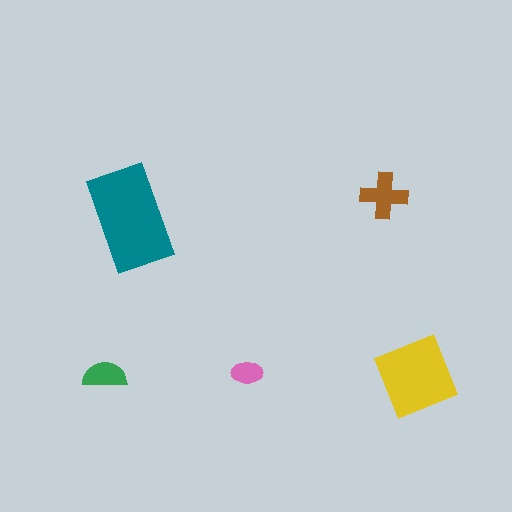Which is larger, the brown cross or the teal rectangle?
The teal rectangle.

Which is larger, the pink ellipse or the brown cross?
The brown cross.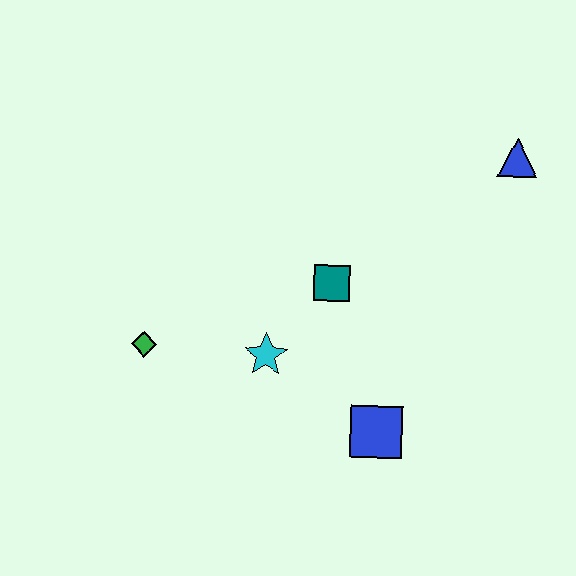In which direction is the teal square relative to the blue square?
The teal square is above the blue square.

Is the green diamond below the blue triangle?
Yes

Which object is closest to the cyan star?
The teal square is closest to the cyan star.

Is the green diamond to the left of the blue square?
Yes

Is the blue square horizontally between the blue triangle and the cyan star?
Yes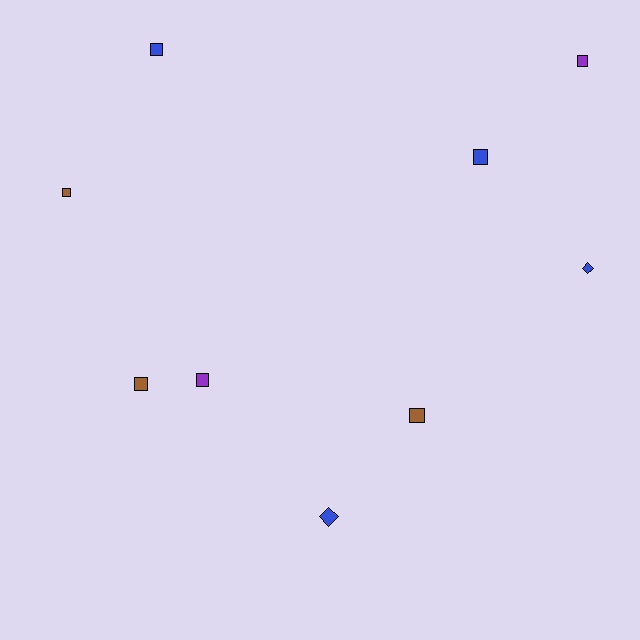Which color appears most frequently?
Blue, with 4 objects.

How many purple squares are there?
There are 2 purple squares.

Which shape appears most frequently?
Square, with 7 objects.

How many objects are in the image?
There are 9 objects.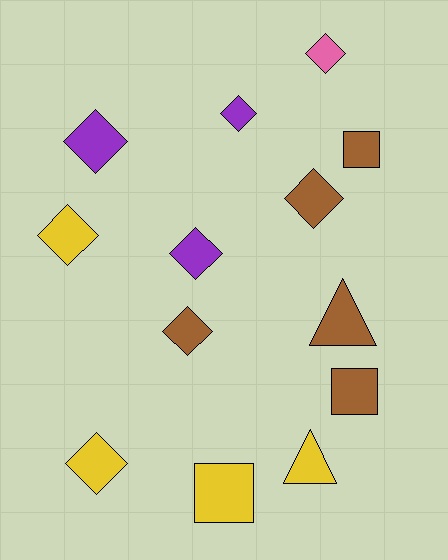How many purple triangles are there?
There are no purple triangles.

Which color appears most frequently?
Brown, with 5 objects.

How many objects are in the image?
There are 13 objects.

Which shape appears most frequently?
Diamond, with 8 objects.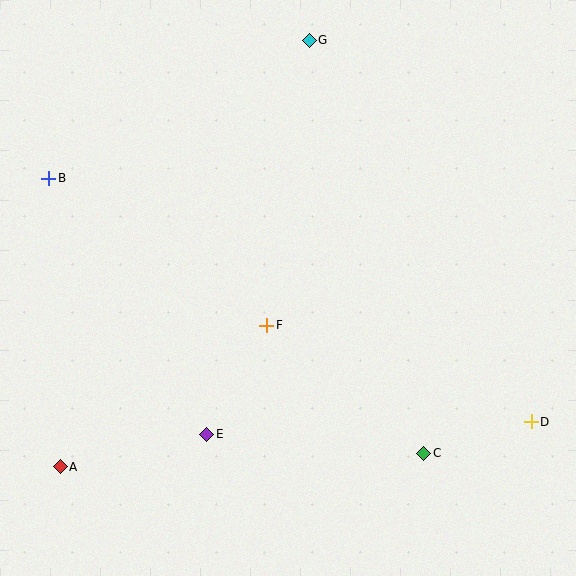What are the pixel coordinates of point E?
Point E is at (207, 434).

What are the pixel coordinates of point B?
Point B is at (49, 179).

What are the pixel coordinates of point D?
Point D is at (531, 422).